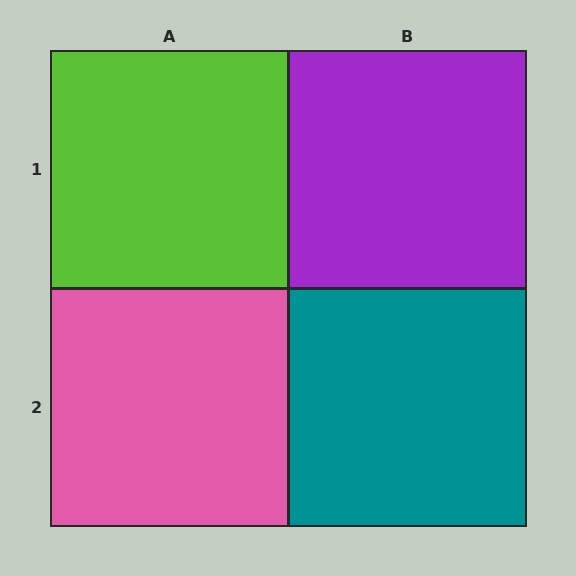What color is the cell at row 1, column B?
Purple.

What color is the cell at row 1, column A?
Lime.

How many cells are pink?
1 cell is pink.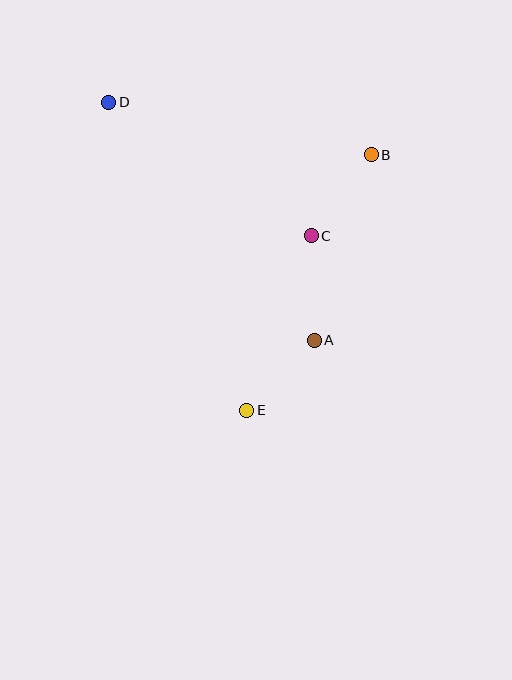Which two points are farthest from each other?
Points D and E are farthest from each other.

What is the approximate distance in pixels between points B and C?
The distance between B and C is approximately 101 pixels.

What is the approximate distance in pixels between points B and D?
The distance between B and D is approximately 267 pixels.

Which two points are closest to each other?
Points A and E are closest to each other.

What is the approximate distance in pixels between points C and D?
The distance between C and D is approximately 242 pixels.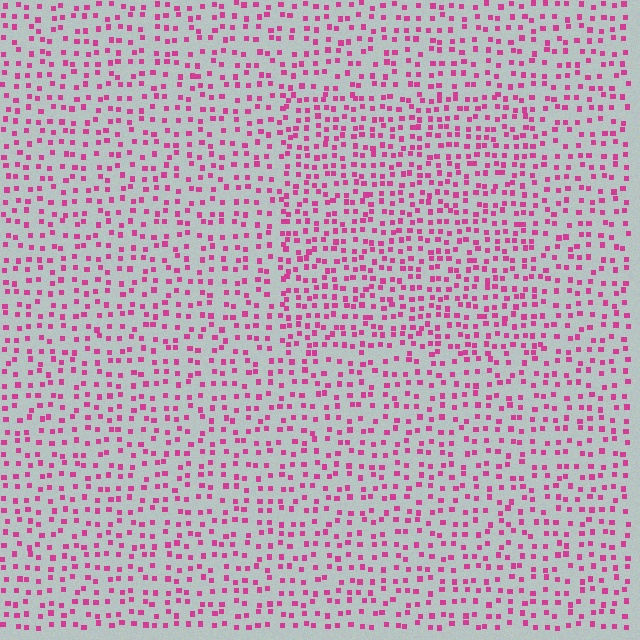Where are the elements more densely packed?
The elements are more densely packed inside the rectangle boundary.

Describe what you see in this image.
The image contains small magenta elements arranged at two different densities. A rectangle-shaped region is visible where the elements are more densely packed than the surrounding area.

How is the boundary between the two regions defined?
The boundary is defined by a change in element density (approximately 1.5x ratio). All elements are the same color, size, and shape.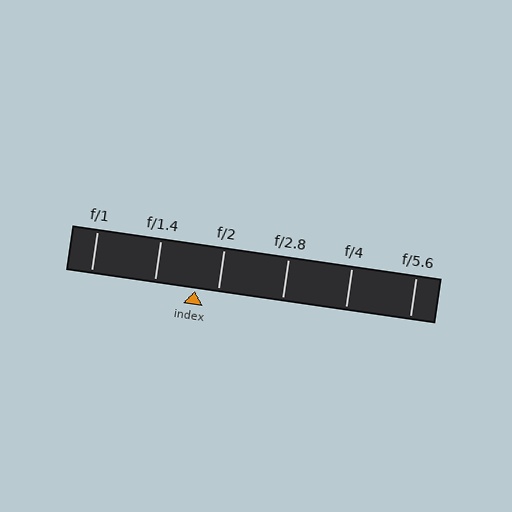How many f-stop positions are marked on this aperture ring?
There are 6 f-stop positions marked.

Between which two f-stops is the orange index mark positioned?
The index mark is between f/1.4 and f/2.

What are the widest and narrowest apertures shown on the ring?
The widest aperture shown is f/1 and the narrowest is f/5.6.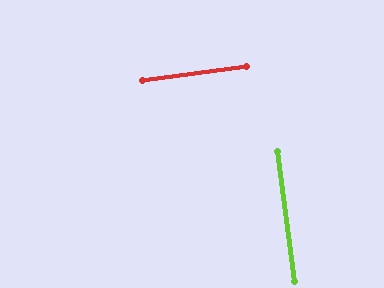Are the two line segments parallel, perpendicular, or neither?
Perpendicular — they meet at approximately 90°.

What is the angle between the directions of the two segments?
Approximately 90 degrees.